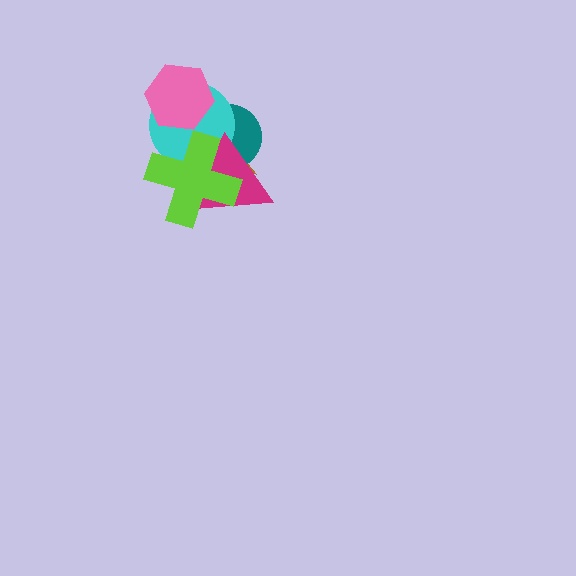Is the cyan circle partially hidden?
Yes, it is partially covered by another shape.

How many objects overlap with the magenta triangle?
4 objects overlap with the magenta triangle.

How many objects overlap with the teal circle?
4 objects overlap with the teal circle.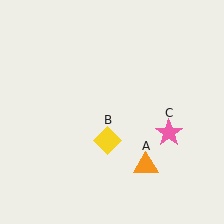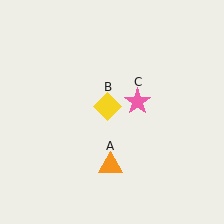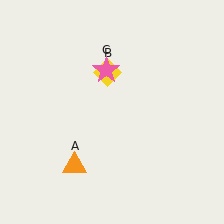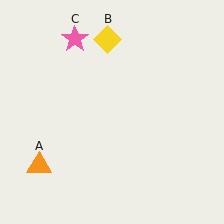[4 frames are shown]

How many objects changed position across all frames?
3 objects changed position: orange triangle (object A), yellow diamond (object B), pink star (object C).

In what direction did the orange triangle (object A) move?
The orange triangle (object A) moved left.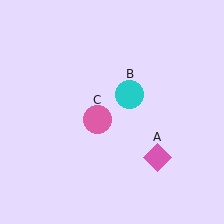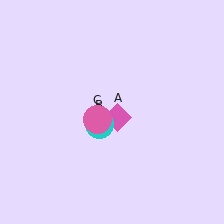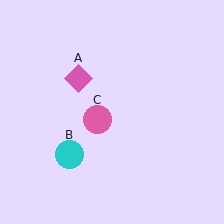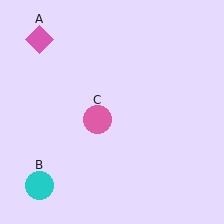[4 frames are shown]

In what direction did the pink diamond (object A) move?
The pink diamond (object A) moved up and to the left.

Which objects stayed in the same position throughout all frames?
Pink circle (object C) remained stationary.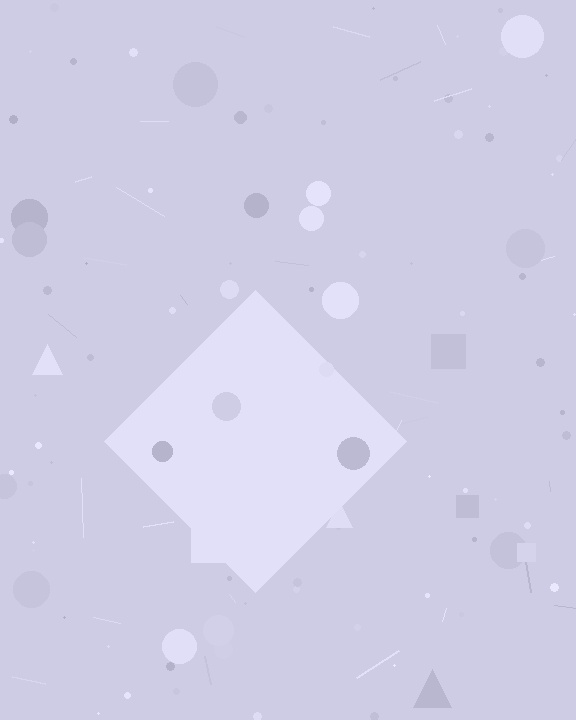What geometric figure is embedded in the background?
A diamond is embedded in the background.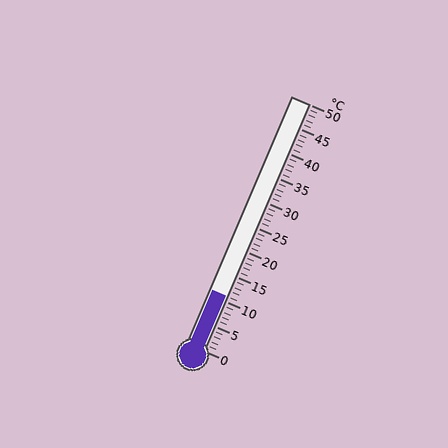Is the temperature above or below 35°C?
The temperature is below 35°C.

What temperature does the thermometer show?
The thermometer shows approximately 11°C.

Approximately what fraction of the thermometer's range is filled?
The thermometer is filled to approximately 20% of its range.